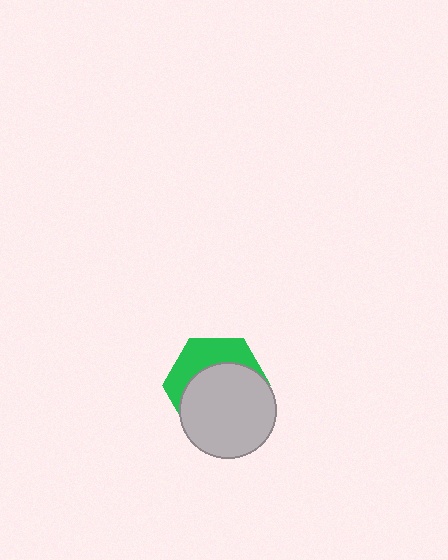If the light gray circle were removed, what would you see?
You would see the complete green hexagon.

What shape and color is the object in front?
The object in front is a light gray circle.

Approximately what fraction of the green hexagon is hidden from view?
Roughly 64% of the green hexagon is hidden behind the light gray circle.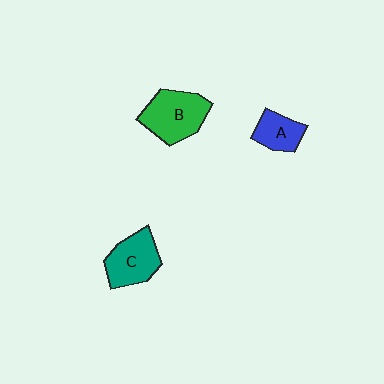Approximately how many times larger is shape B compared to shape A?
Approximately 1.8 times.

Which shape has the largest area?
Shape B (green).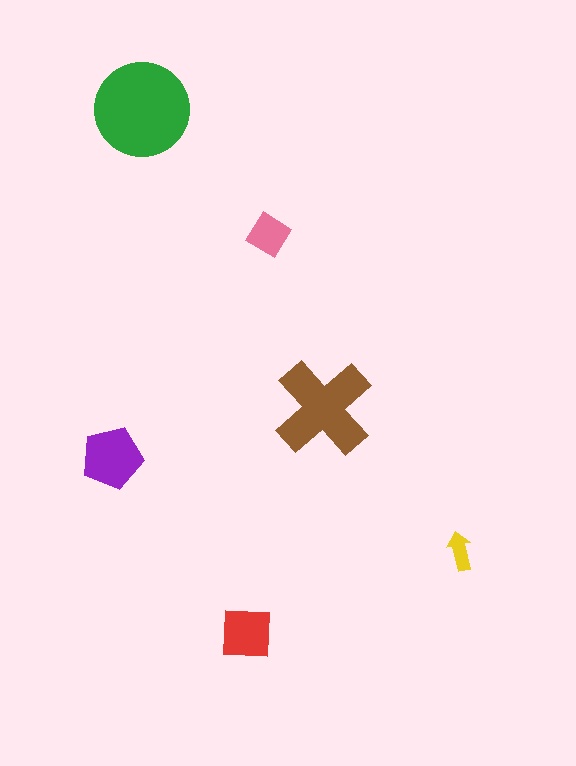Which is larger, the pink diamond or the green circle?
The green circle.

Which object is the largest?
The green circle.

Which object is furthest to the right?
The yellow arrow is rightmost.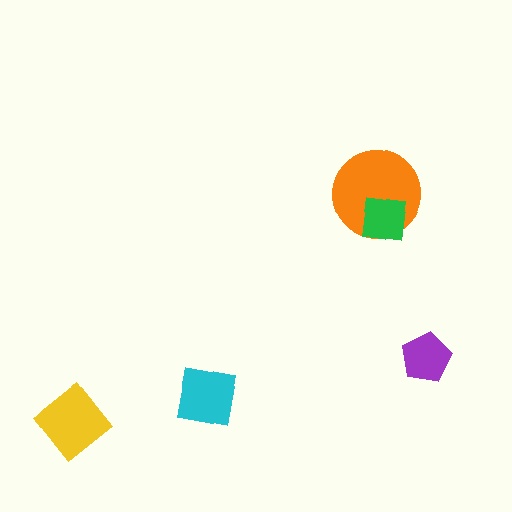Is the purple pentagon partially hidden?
No, no other shape covers it.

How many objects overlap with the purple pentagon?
0 objects overlap with the purple pentagon.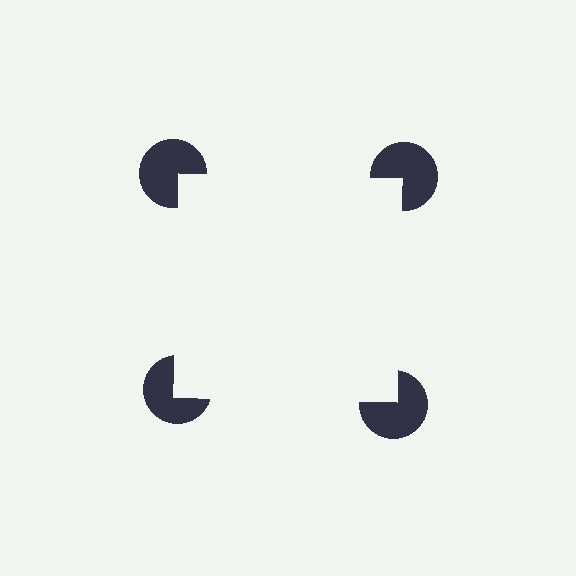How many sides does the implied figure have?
4 sides.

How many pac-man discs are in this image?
There are 4 — one at each vertex of the illusory square.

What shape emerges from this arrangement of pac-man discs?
An illusory square — its edges are inferred from the aligned wedge cuts in the pac-man discs, not physically drawn.